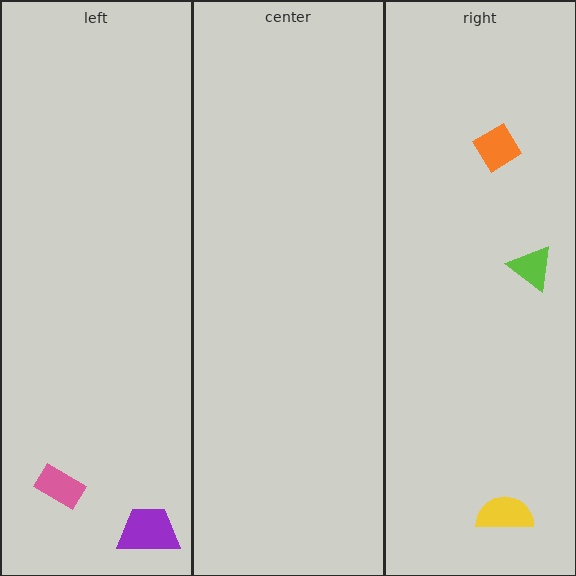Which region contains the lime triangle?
The right region.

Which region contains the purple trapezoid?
The left region.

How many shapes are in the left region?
2.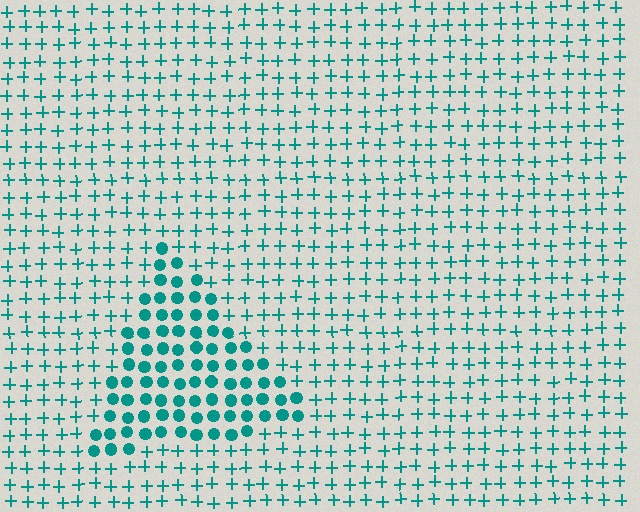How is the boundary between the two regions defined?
The boundary is defined by a change in element shape: circles inside vs. plus signs outside. All elements share the same color and spacing.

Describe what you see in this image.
The image is filled with small teal elements arranged in a uniform grid. A triangle-shaped region contains circles, while the surrounding area contains plus signs. The boundary is defined purely by the change in element shape.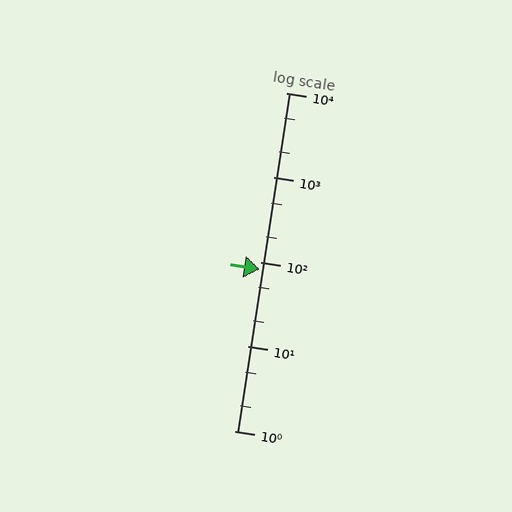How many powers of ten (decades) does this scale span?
The scale spans 4 decades, from 1 to 10000.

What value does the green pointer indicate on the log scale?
The pointer indicates approximately 81.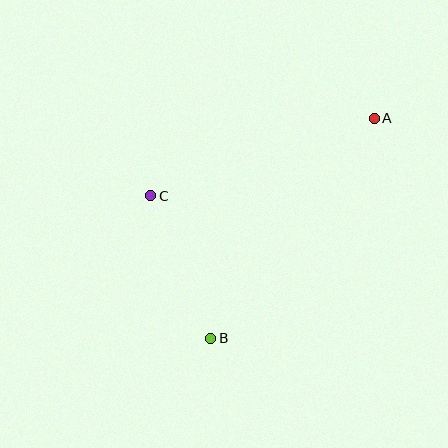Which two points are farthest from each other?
Points A and B are farthest from each other.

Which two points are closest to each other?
Points B and C are closest to each other.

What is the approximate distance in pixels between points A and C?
The distance between A and C is approximately 236 pixels.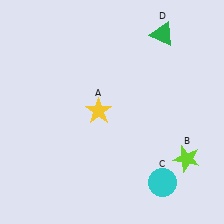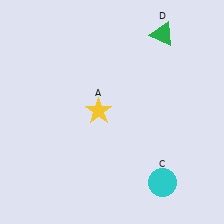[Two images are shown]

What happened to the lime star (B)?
The lime star (B) was removed in Image 2. It was in the bottom-right area of Image 1.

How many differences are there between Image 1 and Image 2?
There is 1 difference between the two images.